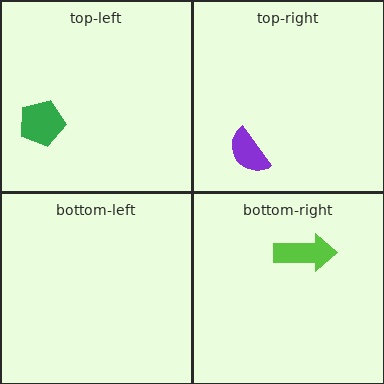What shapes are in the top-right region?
The purple semicircle.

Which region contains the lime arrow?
The bottom-right region.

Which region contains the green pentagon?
The top-left region.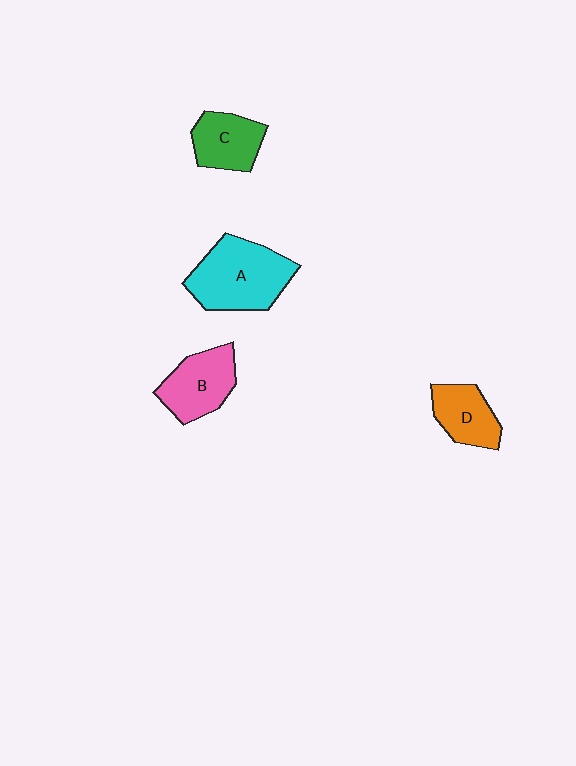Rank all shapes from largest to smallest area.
From largest to smallest: A (cyan), B (pink), C (green), D (orange).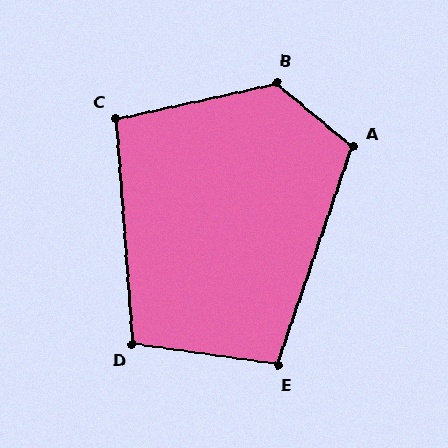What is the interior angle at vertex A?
Approximately 111 degrees (obtuse).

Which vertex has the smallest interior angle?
C, at approximately 98 degrees.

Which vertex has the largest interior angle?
B, at approximately 128 degrees.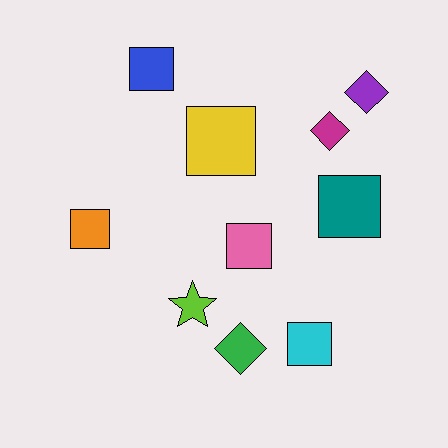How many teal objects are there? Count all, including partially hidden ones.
There is 1 teal object.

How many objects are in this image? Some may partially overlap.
There are 10 objects.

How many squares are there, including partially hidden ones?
There are 6 squares.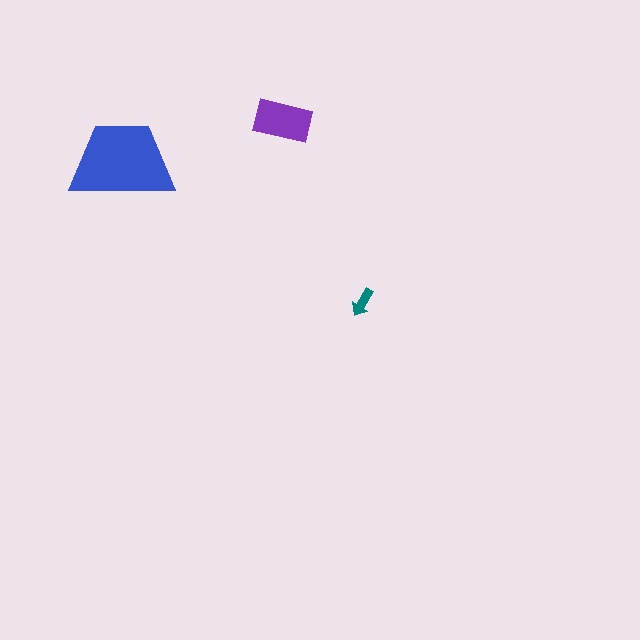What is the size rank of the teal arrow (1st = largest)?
3rd.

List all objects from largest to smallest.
The blue trapezoid, the purple rectangle, the teal arrow.